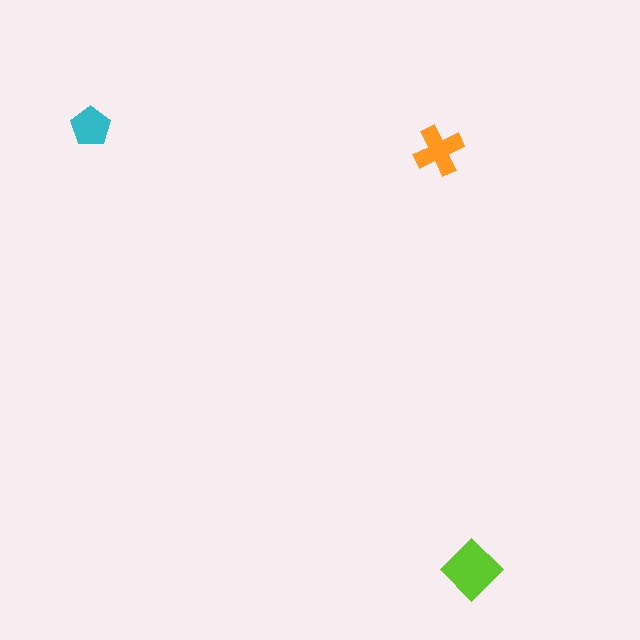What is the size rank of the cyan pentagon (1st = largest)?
3rd.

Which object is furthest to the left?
The cyan pentagon is leftmost.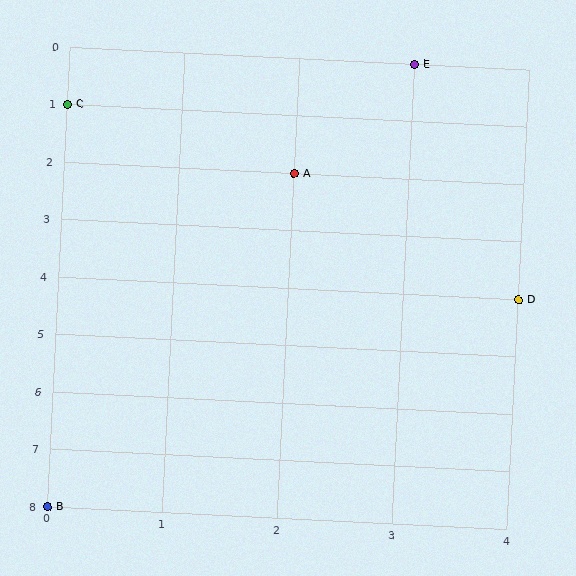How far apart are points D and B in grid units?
Points D and B are 4 columns and 4 rows apart (about 5.7 grid units diagonally).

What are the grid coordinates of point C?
Point C is at grid coordinates (0, 1).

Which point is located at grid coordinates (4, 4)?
Point D is at (4, 4).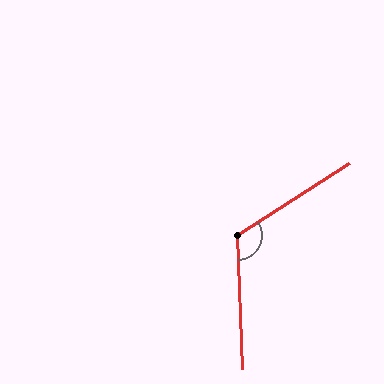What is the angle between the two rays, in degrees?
Approximately 120 degrees.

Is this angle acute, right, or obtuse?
It is obtuse.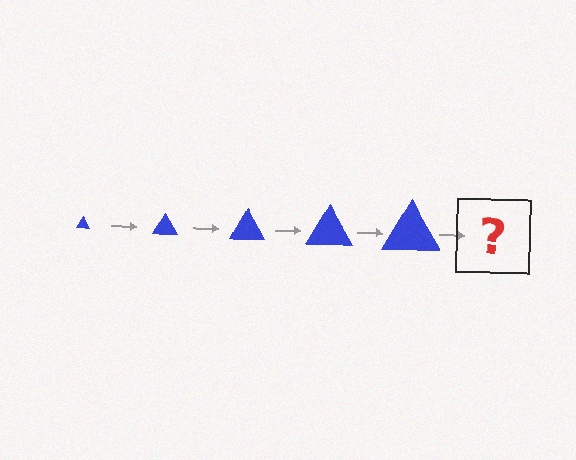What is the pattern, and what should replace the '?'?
The pattern is that the triangle gets progressively larger each step. The '?' should be a blue triangle, larger than the previous one.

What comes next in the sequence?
The next element should be a blue triangle, larger than the previous one.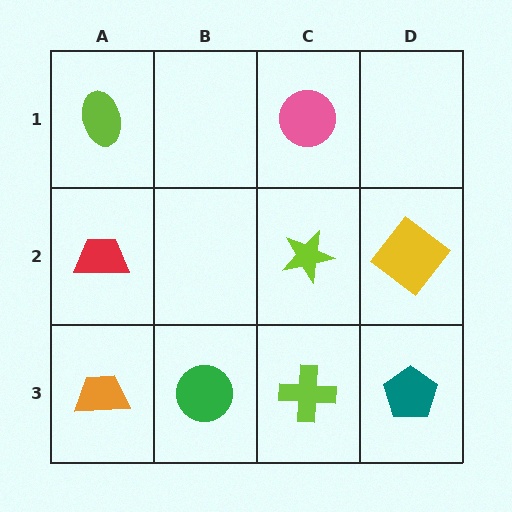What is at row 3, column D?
A teal pentagon.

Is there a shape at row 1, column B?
No, that cell is empty.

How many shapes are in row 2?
3 shapes.